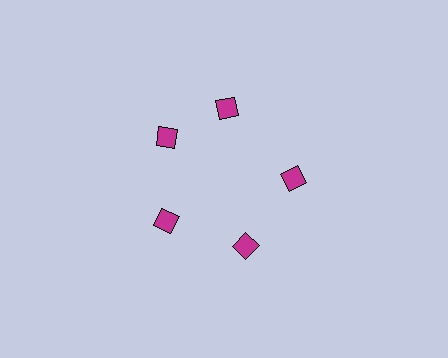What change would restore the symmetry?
The symmetry would be restored by rotating it back into even spacing with its neighbors so that all 5 diamonds sit at equal angles and equal distance from the center.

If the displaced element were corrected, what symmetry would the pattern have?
It would have 5-fold rotational symmetry — the pattern would map onto itself every 72 degrees.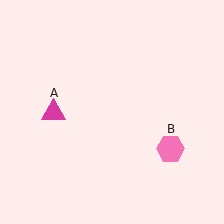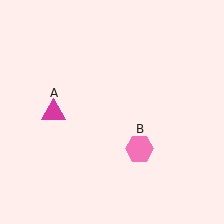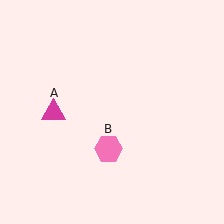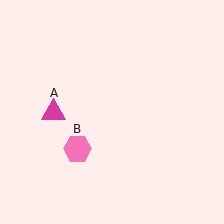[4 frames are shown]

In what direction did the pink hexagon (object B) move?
The pink hexagon (object B) moved left.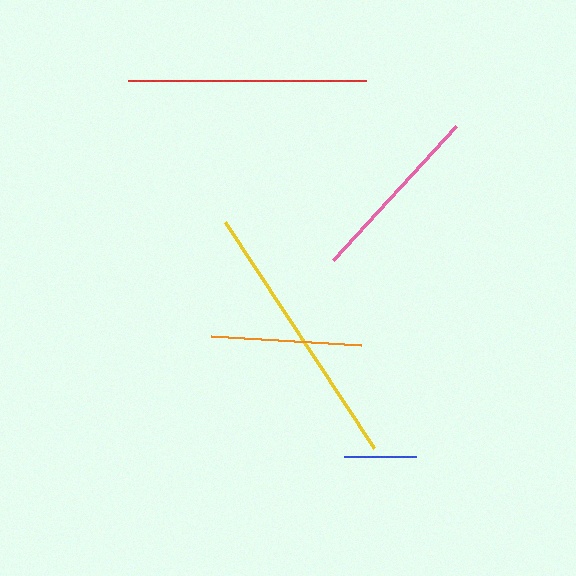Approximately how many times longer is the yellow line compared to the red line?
The yellow line is approximately 1.1 times the length of the red line.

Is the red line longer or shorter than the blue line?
The red line is longer than the blue line.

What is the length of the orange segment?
The orange segment is approximately 151 pixels long.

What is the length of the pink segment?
The pink segment is approximately 182 pixels long.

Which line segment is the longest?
The yellow line is the longest at approximately 271 pixels.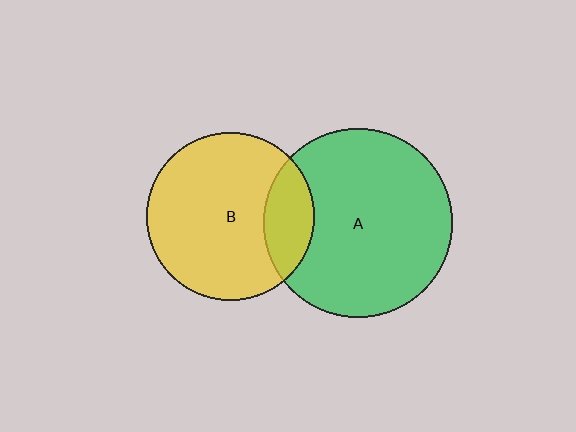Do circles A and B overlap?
Yes.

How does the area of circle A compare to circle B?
Approximately 1.3 times.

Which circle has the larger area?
Circle A (green).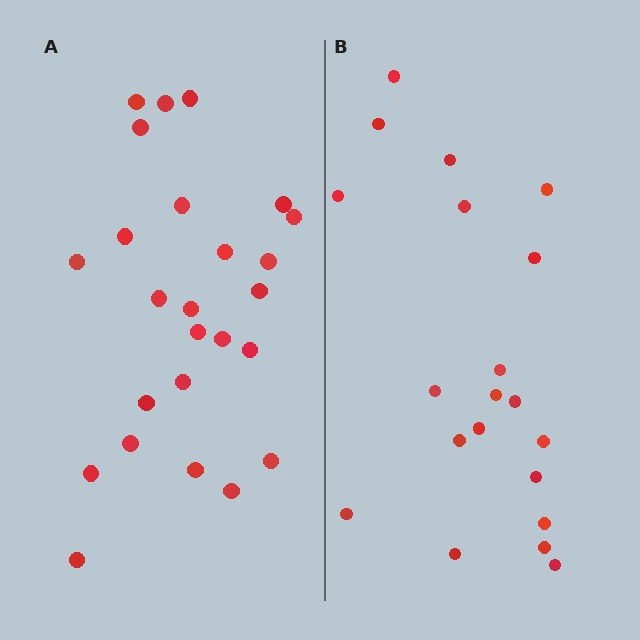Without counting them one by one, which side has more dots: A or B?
Region A (the left region) has more dots.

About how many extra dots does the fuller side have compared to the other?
Region A has about 5 more dots than region B.